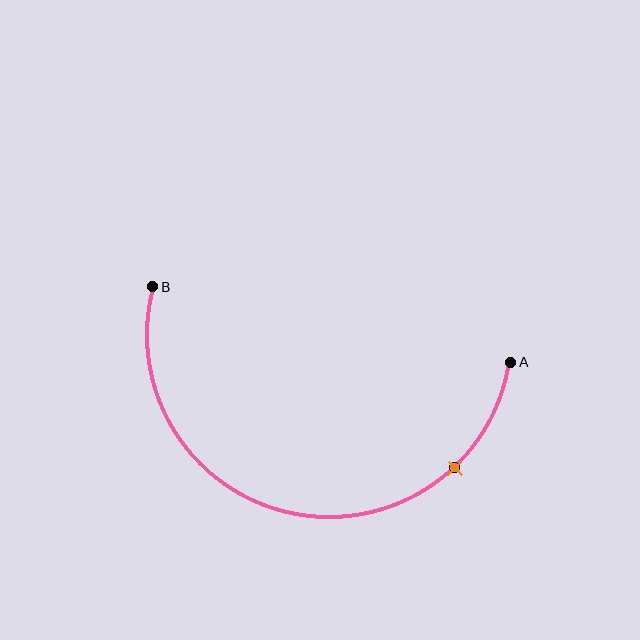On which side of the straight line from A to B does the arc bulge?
The arc bulges below the straight line connecting A and B.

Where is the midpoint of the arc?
The arc midpoint is the point on the curve farthest from the straight line joining A and B. It sits below that line.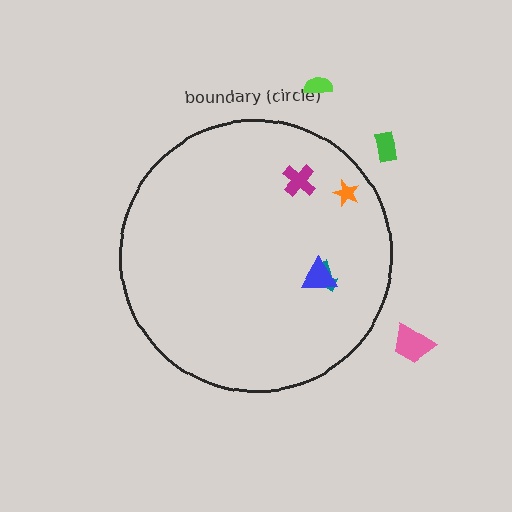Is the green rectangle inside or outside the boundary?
Outside.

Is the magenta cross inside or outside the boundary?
Inside.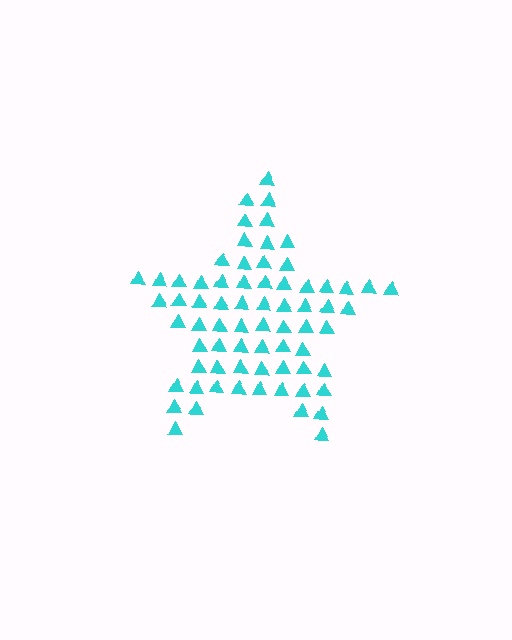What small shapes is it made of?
It is made of small triangles.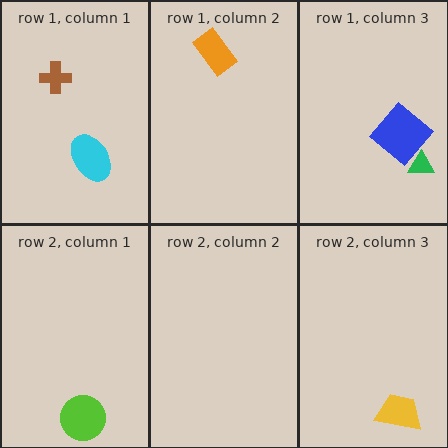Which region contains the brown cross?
The row 1, column 1 region.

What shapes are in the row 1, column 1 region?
The cyan ellipse, the brown cross.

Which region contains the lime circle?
The row 2, column 1 region.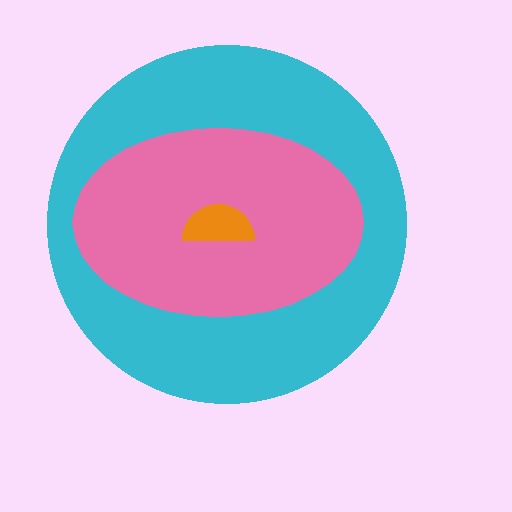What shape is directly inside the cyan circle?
The pink ellipse.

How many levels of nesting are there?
3.